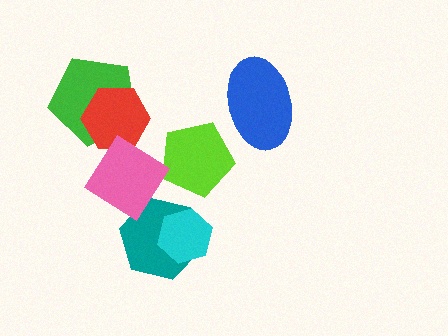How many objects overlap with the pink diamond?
0 objects overlap with the pink diamond.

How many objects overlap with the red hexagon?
1 object overlaps with the red hexagon.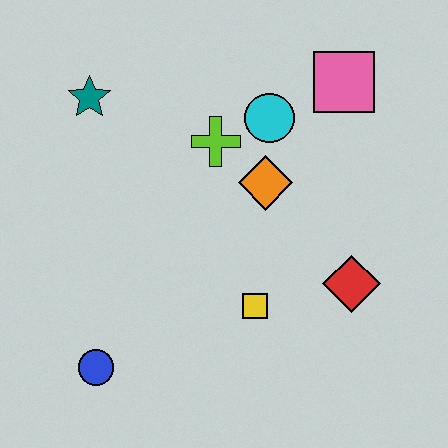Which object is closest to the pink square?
The cyan circle is closest to the pink square.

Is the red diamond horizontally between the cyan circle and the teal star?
No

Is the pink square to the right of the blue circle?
Yes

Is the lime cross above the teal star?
No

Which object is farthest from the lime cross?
The blue circle is farthest from the lime cross.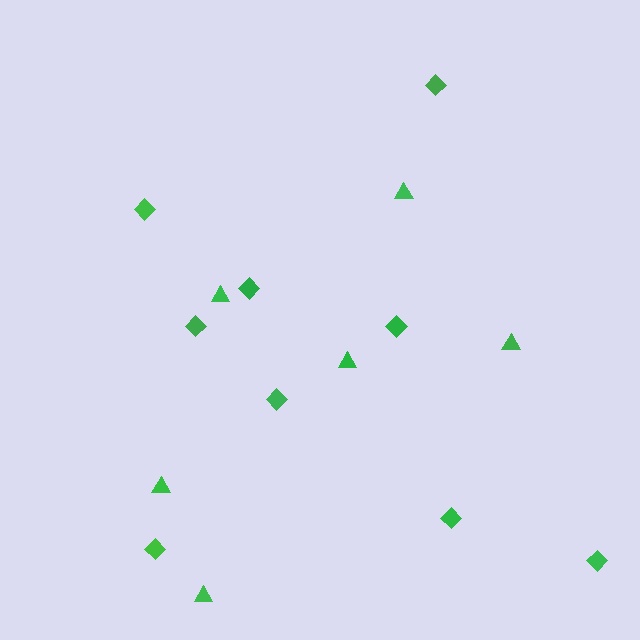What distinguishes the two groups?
There are 2 groups: one group of diamonds (9) and one group of triangles (6).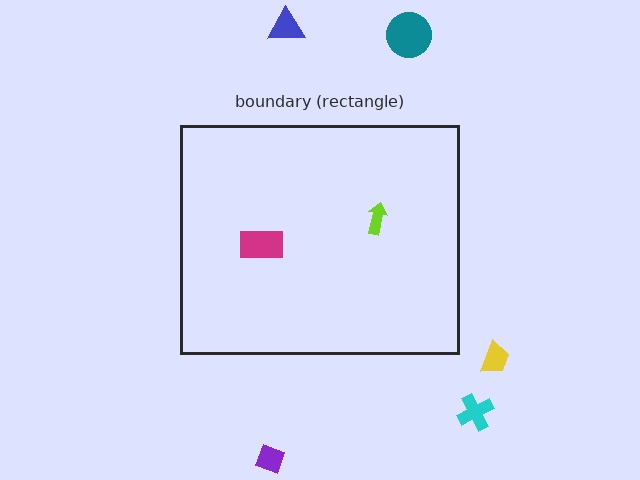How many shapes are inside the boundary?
2 inside, 5 outside.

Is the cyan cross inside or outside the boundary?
Outside.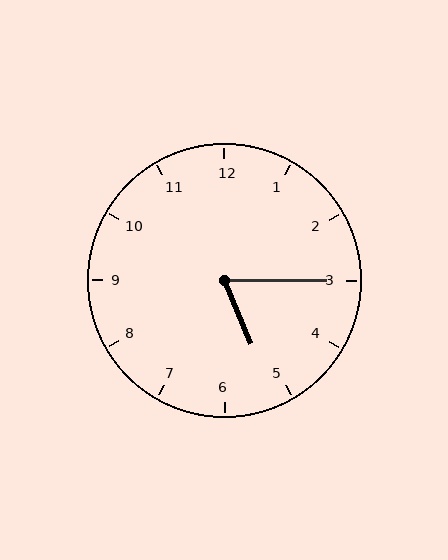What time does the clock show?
5:15.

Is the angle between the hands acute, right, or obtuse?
It is acute.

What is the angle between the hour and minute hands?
Approximately 68 degrees.